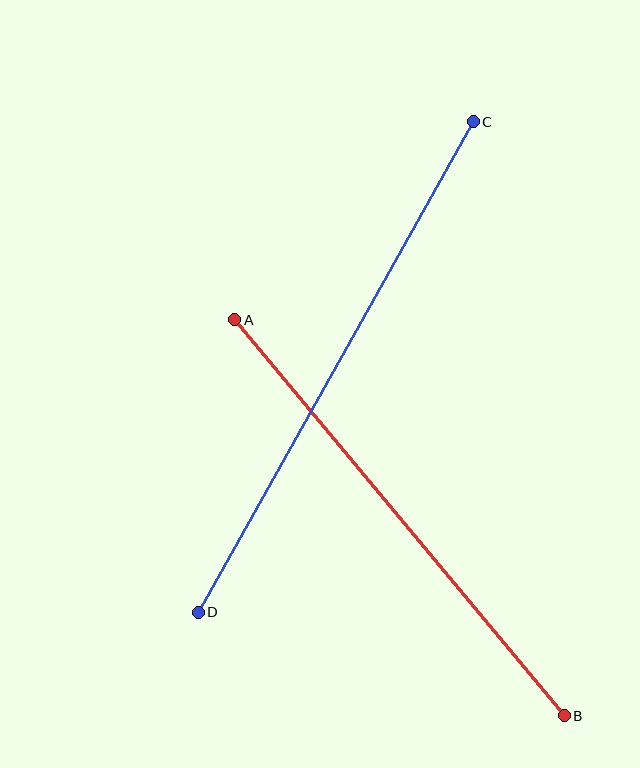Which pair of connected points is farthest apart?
Points C and D are farthest apart.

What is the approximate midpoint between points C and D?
The midpoint is at approximately (336, 367) pixels.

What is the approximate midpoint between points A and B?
The midpoint is at approximately (400, 518) pixels.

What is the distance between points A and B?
The distance is approximately 515 pixels.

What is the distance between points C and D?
The distance is approximately 563 pixels.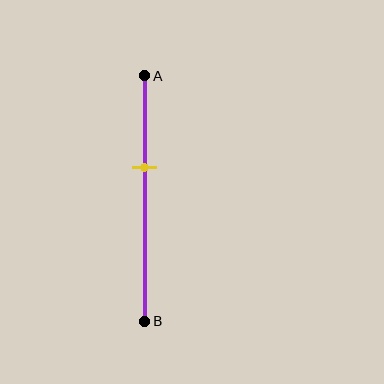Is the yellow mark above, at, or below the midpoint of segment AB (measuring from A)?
The yellow mark is above the midpoint of segment AB.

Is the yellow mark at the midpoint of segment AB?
No, the mark is at about 35% from A, not at the 50% midpoint.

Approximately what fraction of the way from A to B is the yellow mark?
The yellow mark is approximately 35% of the way from A to B.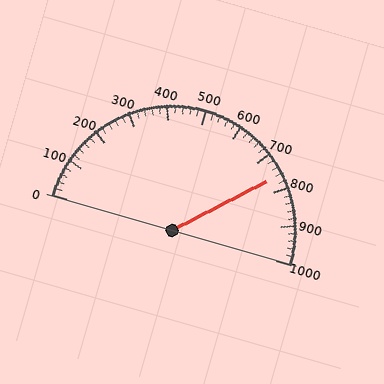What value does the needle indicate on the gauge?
The needle indicates approximately 760.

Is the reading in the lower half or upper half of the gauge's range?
The reading is in the upper half of the range (0 to 1000).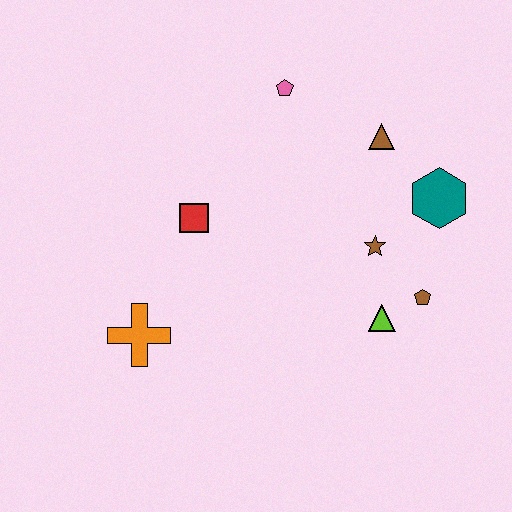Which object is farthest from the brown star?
The orange cross is farthest from the brown star.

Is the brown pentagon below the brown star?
Yes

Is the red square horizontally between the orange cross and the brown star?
Yes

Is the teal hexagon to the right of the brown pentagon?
Yes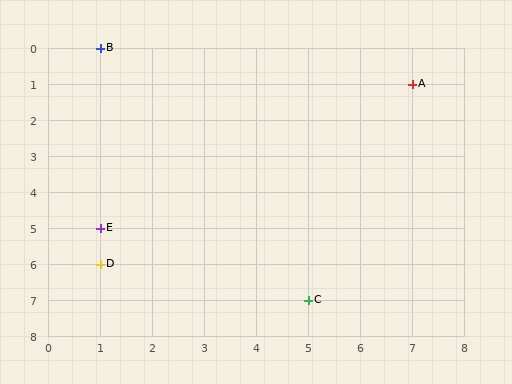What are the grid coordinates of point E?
Point E is at grid coordinates (1, 5).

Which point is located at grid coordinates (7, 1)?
Point A is at (7, 1).